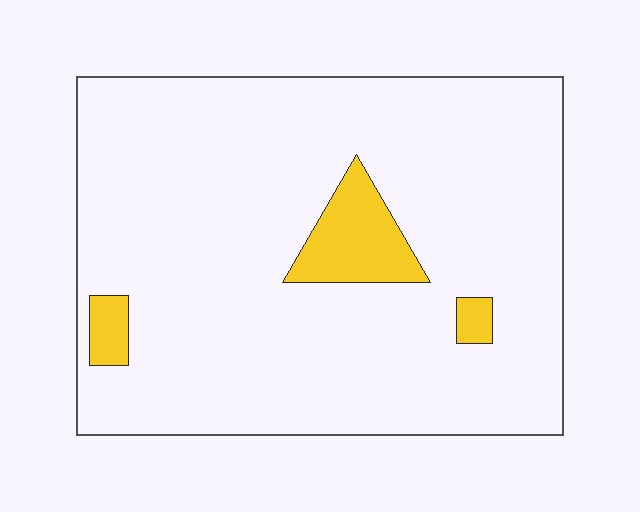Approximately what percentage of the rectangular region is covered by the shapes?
Approximately 10%.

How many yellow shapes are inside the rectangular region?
3.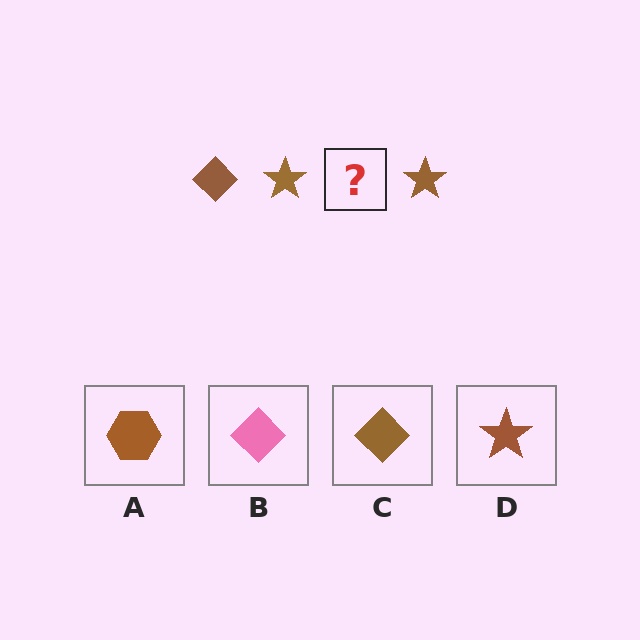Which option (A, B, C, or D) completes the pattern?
C.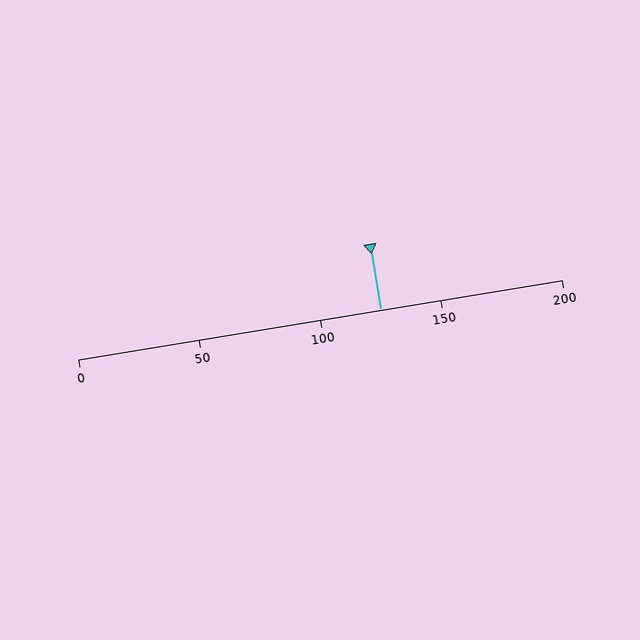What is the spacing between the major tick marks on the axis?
The major ticks are spaced 50 apart.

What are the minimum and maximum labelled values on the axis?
The axis runs from 0 to 200.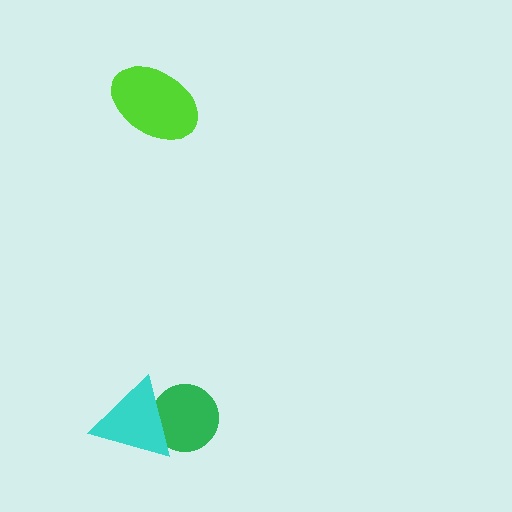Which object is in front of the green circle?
The cyan triangle is in front of the green circle.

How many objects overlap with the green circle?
1 object overlaps with the green circle.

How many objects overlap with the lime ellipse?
0 objects overlap with the lime ellipse.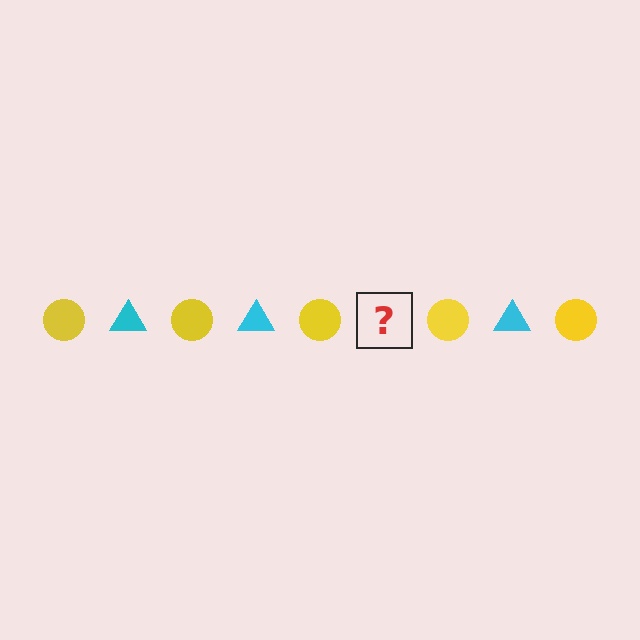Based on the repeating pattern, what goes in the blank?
The blank should be a cyan triangle.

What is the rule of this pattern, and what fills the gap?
The rule is that the pattern alternates between yellow circle and cyan triangle. The gap should be filled with a cyan triangle.